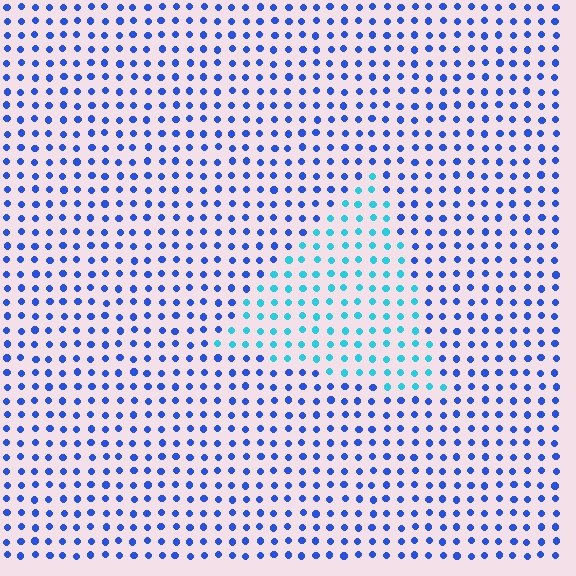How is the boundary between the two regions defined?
The boundary is defined purely by a slight shift in hue (about 41 degrees). Spacing, size, and orientation are identical on both sides.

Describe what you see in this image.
The image is filled with small blue elements in a uniform arrangement. A triangle-shaped region is visible where the elements are tinted to a slightly different hue, forming a subtle color boundary.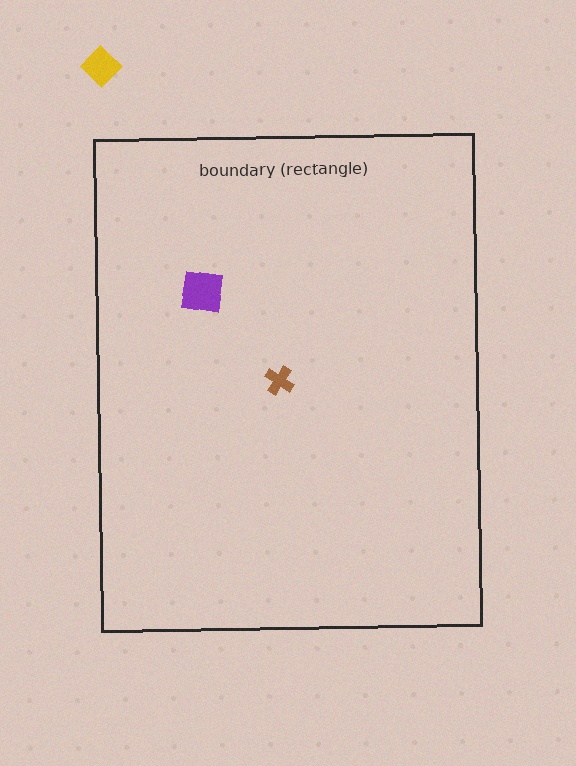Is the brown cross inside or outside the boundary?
Inside.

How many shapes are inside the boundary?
2 inside, 1 outside.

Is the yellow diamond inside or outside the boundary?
Outside.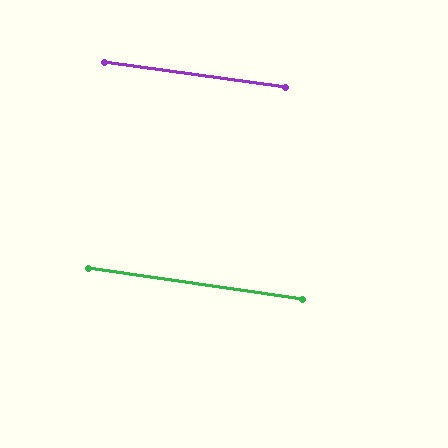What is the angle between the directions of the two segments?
Approximately 0 degrees.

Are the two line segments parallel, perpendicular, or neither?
Parallel — their directions differ by only 0.4°.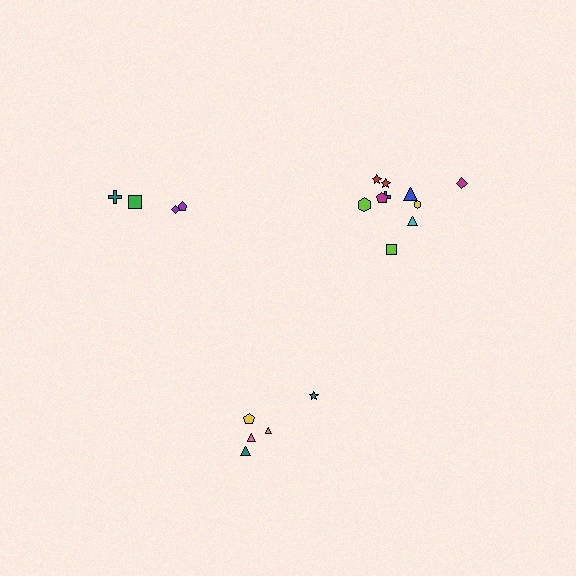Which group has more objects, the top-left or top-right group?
The top-right group.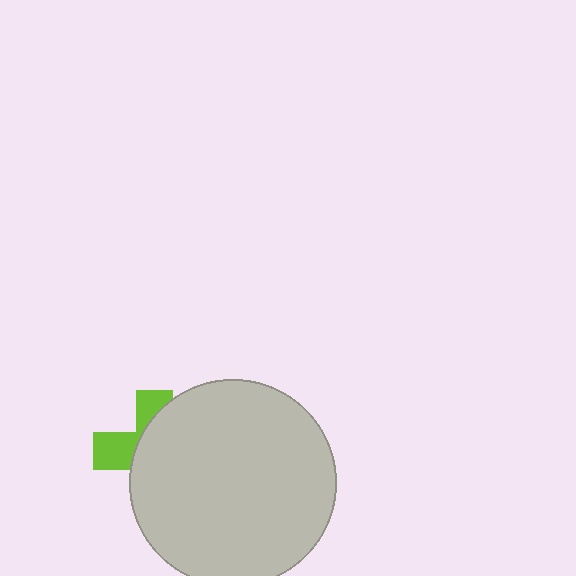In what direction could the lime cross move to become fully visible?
The lime cross could move left. That would shift it out from behind the light gray circle entirely.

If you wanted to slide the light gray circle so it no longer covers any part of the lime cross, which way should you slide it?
Slide it right — that is the most direct way to separate the two shapes.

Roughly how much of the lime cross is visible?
A small part of it is visible (roughly 33%).